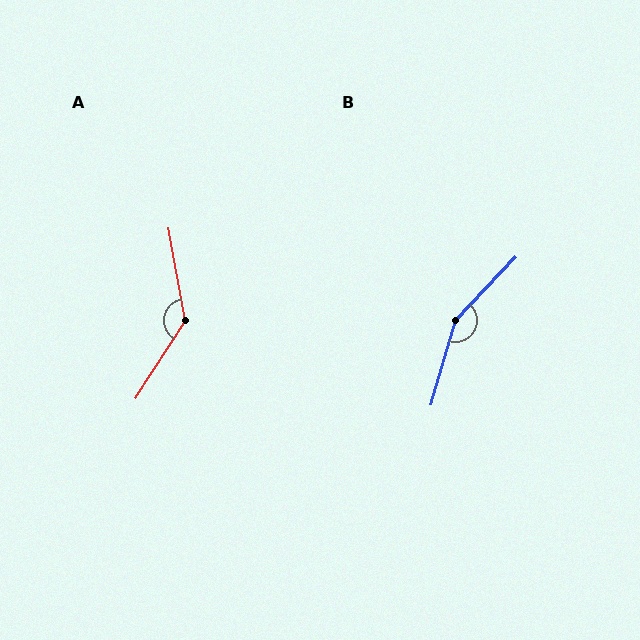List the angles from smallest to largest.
A (137°), B (153°).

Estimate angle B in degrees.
Approximately 153 degrees.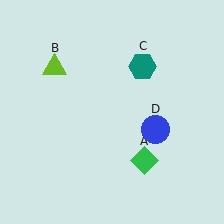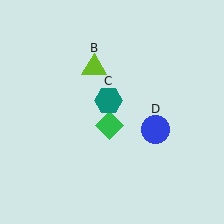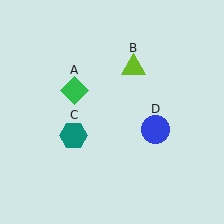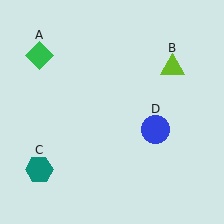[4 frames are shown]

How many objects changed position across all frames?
3 objects changed position: green diamond (object A), lime triangle (object B), teal hexagon (object C).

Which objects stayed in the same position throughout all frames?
Blue circle (object D) remained stationary.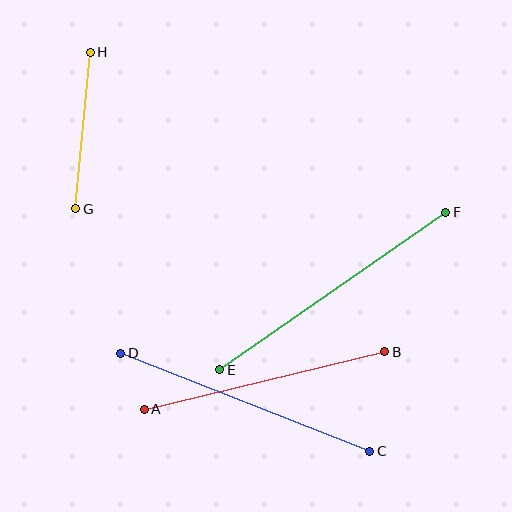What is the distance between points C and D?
The distance is approximately 268 pixels.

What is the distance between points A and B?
The distance is approximately 248 pixels.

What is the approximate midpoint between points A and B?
The midpoint is at approximately (265, 380) pixels.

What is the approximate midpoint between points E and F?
The midpoint is at approximately (333, 291) pixels.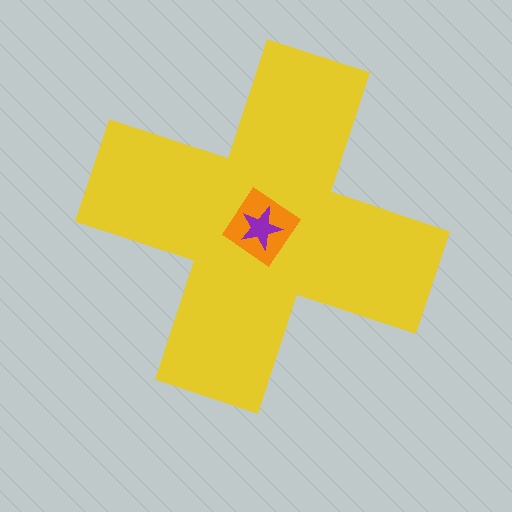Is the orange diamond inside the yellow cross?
Yes.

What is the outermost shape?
The yellow cross.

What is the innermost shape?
The purple star.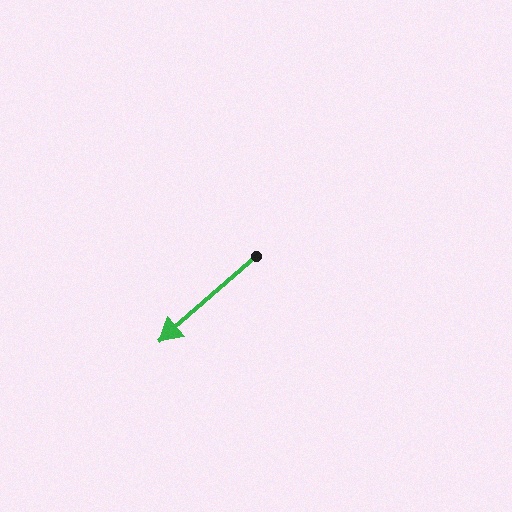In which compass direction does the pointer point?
Southwest.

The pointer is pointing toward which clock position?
Roughly 8 o'clock.